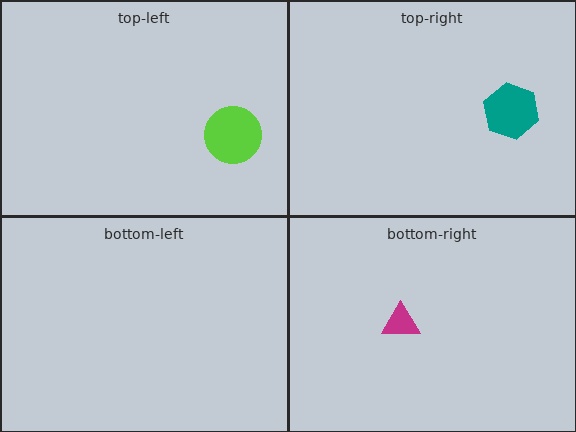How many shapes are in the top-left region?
1.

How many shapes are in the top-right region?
1.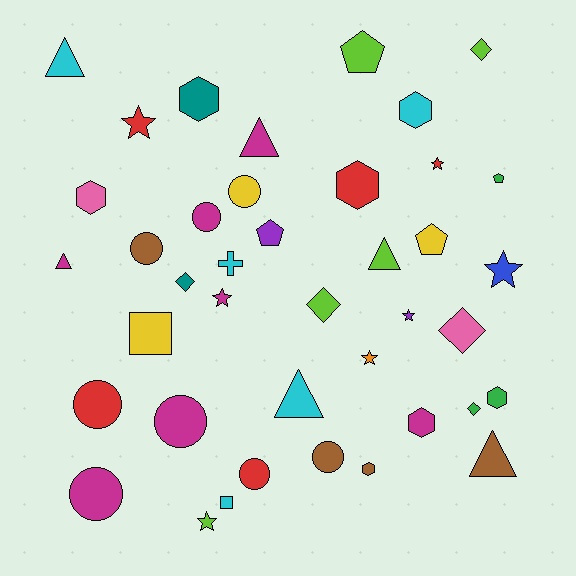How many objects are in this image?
There are 40 objects.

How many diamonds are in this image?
There are 5 diamonds.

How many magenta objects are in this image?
There are 7 magenta objects.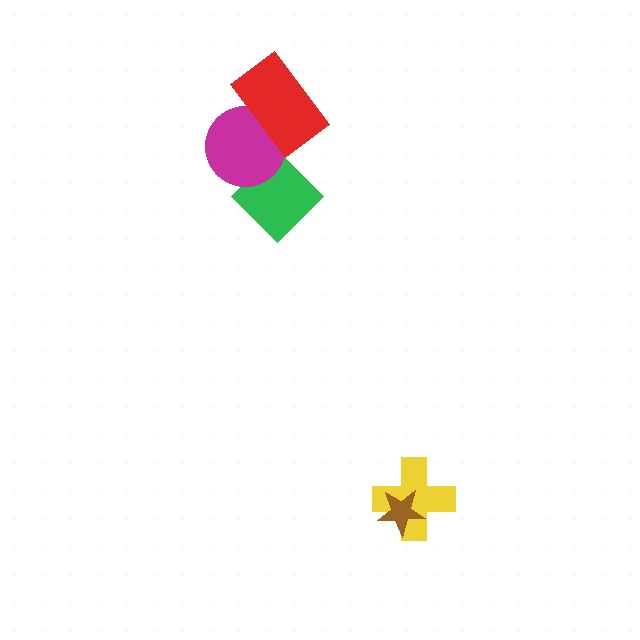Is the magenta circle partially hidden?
Yes, it is partially covered by another shape.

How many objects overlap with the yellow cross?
1 object overlaps with the yellow cross.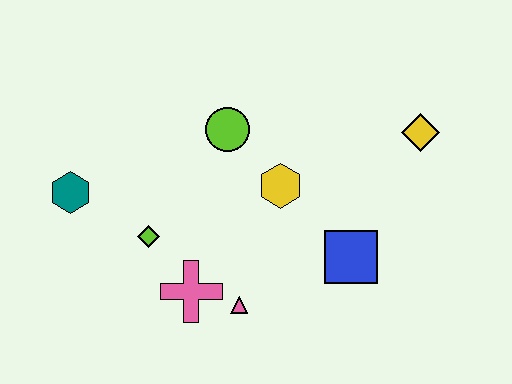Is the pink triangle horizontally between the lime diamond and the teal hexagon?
No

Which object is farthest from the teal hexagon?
The yellow diamond is farthest from the teal hexagon.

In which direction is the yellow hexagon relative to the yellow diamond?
The yellow hexagon is to the left of the yellow diamond.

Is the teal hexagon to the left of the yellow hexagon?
Yes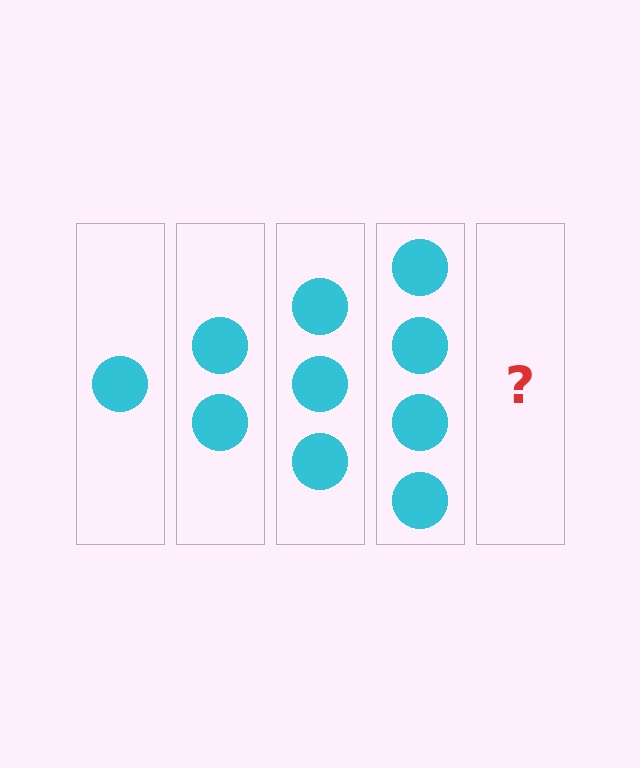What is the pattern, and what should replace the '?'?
The pattern is that each step adds one more circle. The '?' should be 5 circles.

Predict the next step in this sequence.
The next step is 5 circles.